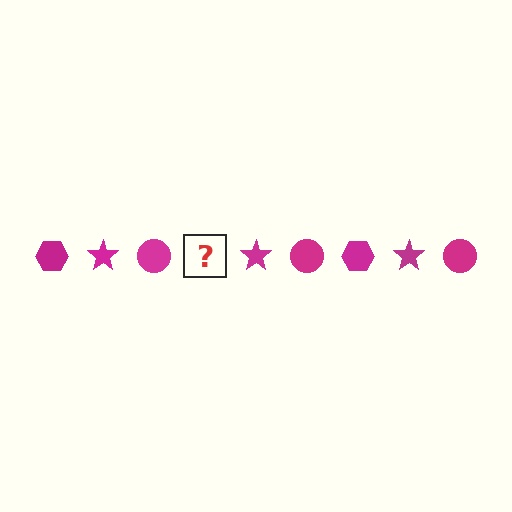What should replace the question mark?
The question mark should be replaced with a magenta hexagon.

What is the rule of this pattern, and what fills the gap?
The rule is that the pattern cycles through hexagon, star, circle shapes in magenta. The gap should be filled with a magenta hexagon.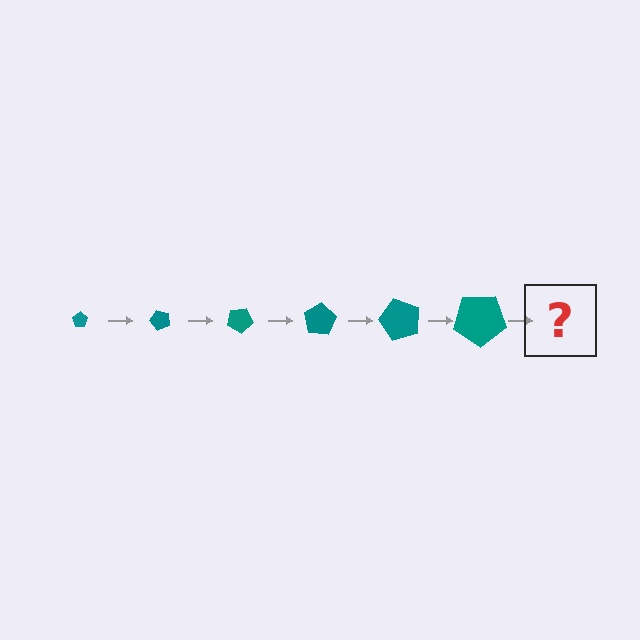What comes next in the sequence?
The next element should be a pentagon, larger than the previous one and rotated 300 degrees from the start.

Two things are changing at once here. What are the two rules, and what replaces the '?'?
The two rules are that the pentagon grows larger each step and it rotates 50 degrees each step. The '?' should be a pentagon, larger than the previous one and rotated 300 degrees from the start.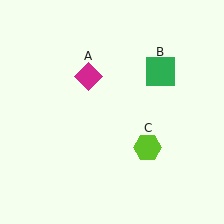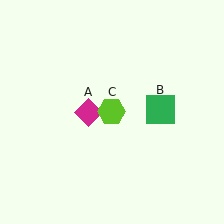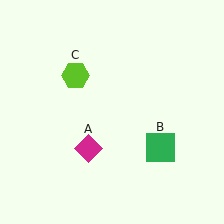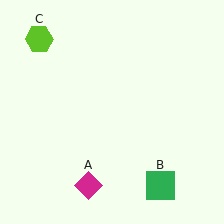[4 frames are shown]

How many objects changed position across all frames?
3 objects changed position: magenta diamond (object A), green square (object B), lime hexagon (object C).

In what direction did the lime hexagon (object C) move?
The lime hexagon (object C) moved up and to the left.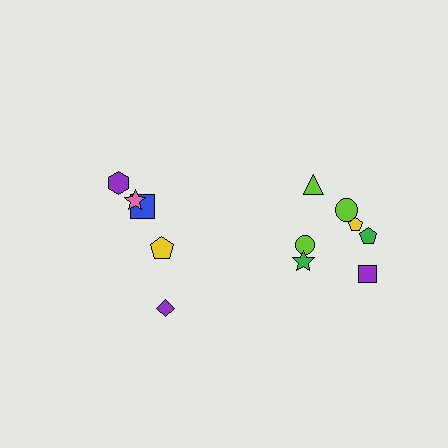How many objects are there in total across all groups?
There are 12 objects.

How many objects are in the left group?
There are 5 objects.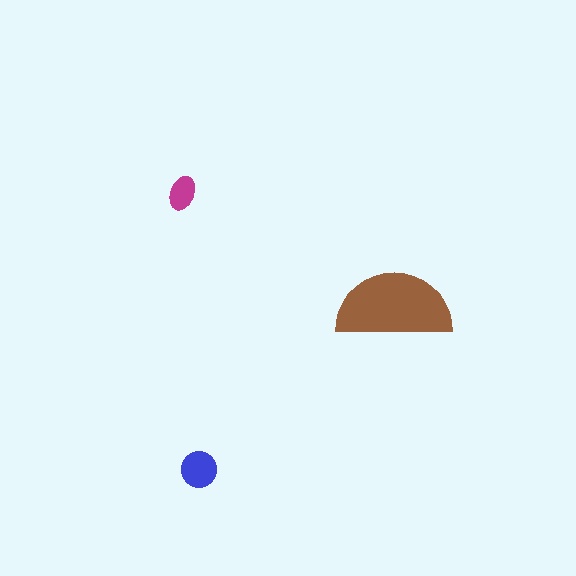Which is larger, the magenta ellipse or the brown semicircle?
The brown semicircle.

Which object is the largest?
The brown semicircle.